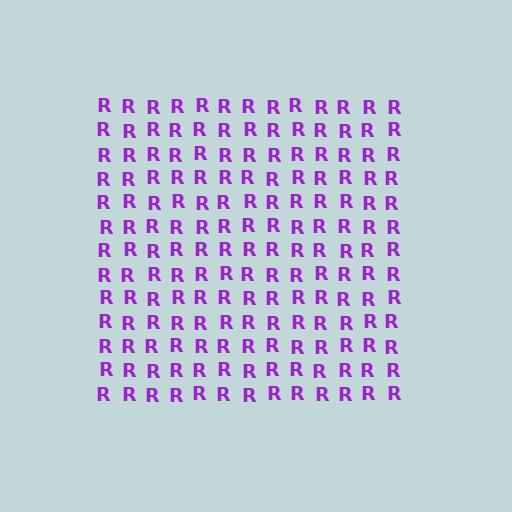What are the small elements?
The small elements are letter R's.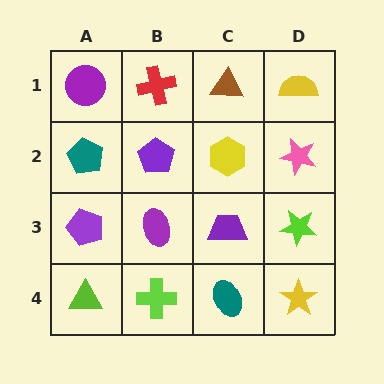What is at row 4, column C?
A teal ellipse.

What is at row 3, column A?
A purple pentagon.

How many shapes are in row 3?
4 shapes.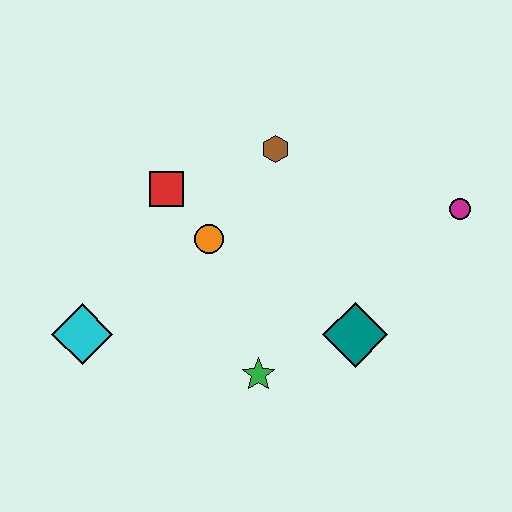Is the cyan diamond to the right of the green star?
No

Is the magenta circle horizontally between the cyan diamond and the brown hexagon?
No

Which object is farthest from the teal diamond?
The cyan diamond is farthest from the teal diamond.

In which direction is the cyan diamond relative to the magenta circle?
The cyan diamond is to the left of the magenta circle.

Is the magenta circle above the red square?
No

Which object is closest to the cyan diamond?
The orange circle is closest to the cyan diamond.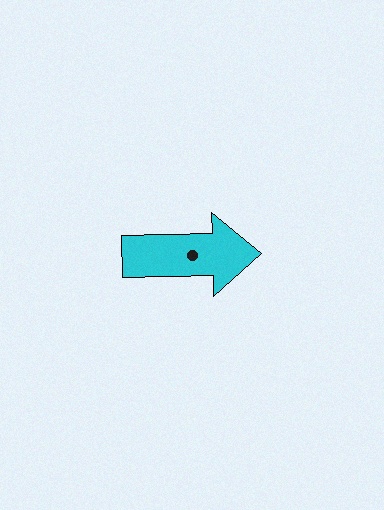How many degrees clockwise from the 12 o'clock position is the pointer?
Approximately 89 degrees.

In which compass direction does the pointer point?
East.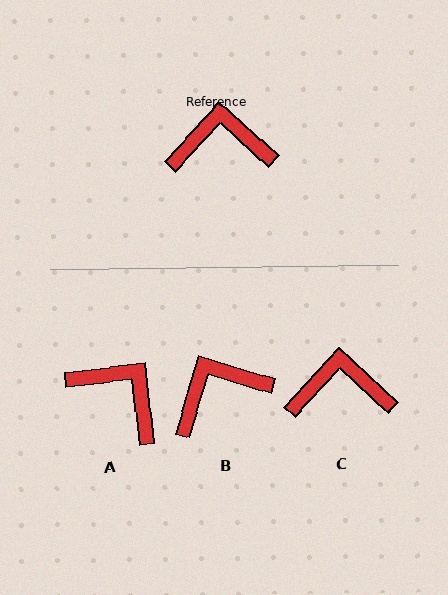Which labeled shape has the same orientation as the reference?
C.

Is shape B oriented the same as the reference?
No, it is off by about 26 degrees.